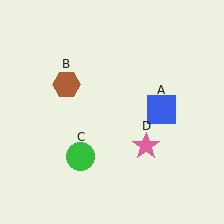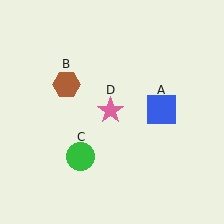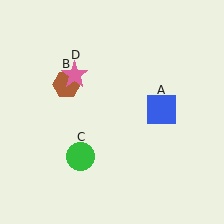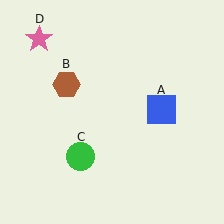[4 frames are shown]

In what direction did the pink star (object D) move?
The pink star (object D) moved up and to the left.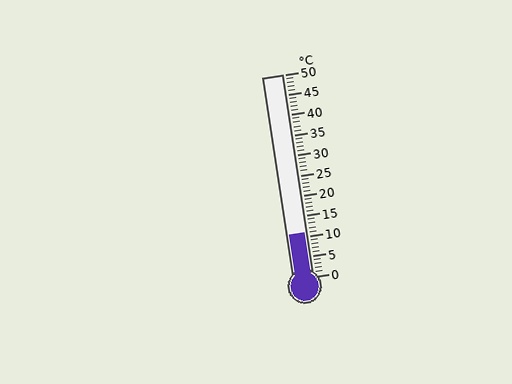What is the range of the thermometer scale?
The thermometer scale ranges from 0°C to 50°C.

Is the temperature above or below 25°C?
The temperature is below 25°C.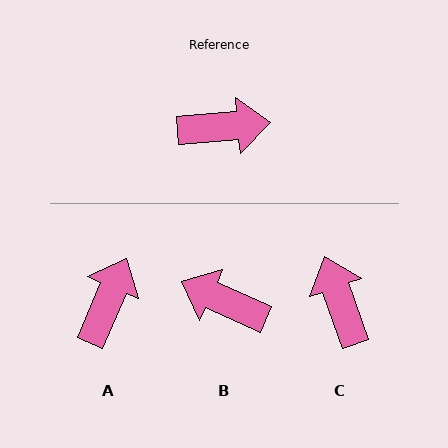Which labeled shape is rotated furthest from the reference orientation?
B, about 151 degrees away.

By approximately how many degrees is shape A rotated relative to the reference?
Approximately 62 degrees counter-clockwise.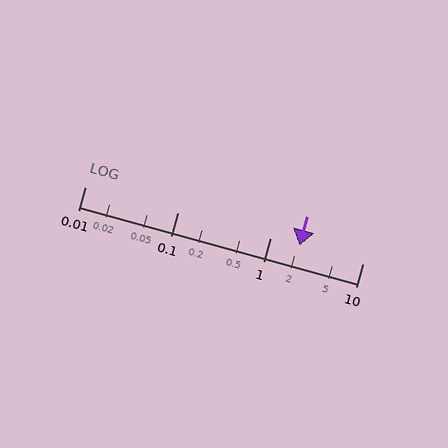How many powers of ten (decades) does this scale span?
The scale spans 3 decades, from 0.01 to 10.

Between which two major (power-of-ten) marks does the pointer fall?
The pointer is between 1 and 10.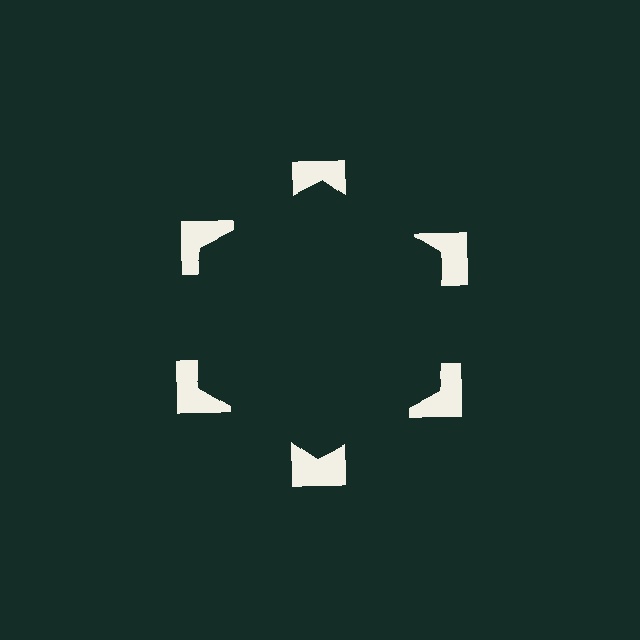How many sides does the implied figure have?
6 sides.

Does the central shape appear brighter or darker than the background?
It typically appears slightly darker than the background, even though no actual brightness change is drawn.